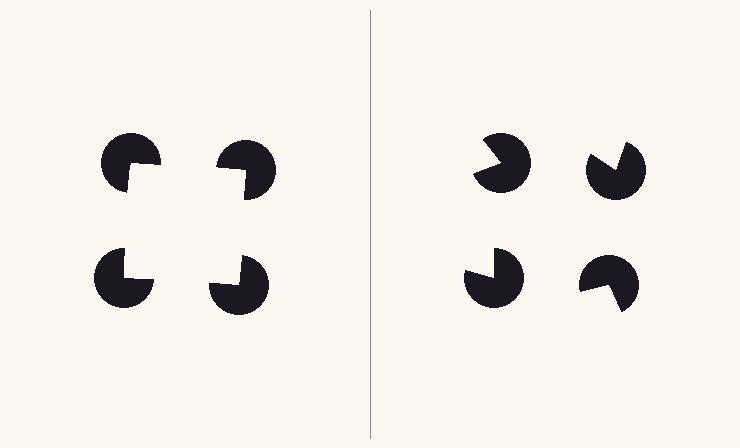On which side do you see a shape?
An illusory square appears on the left side. On the right side the wedge cuts are rotated, so no coherent shape forms.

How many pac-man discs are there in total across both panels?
8 — 4 on each side.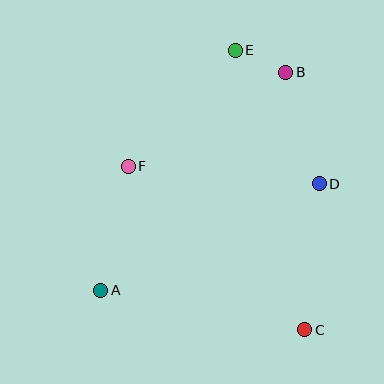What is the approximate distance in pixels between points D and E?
The distance between D and E is approximately 158 pixels.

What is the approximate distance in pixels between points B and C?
The distance between B and C is approximately 258 pixels.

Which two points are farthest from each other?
Points C and E are farthest from each other.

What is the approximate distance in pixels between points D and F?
The distance between D and F is approximately 192 pixels.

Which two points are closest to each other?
Points B and E are closest to each other.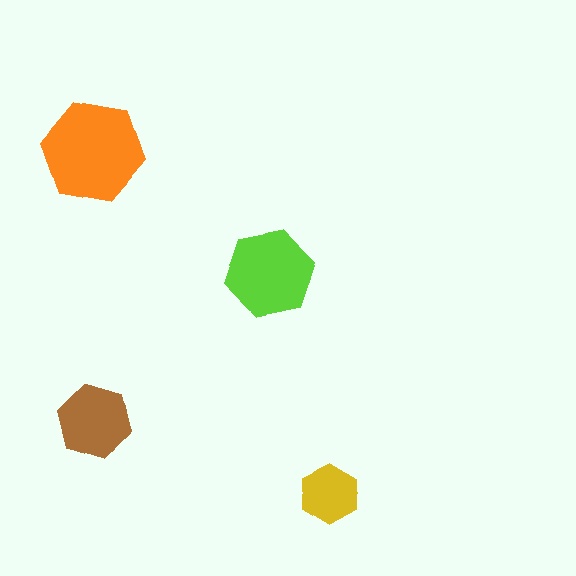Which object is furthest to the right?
The yellow hexagon is rightmost.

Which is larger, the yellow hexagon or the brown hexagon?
The brown one.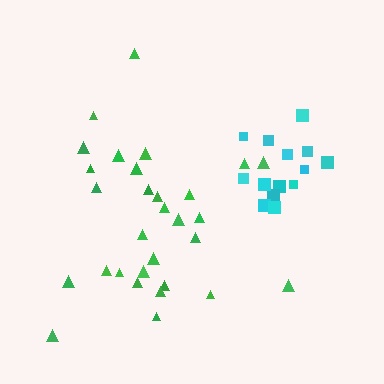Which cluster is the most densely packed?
Cyan.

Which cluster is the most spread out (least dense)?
Green.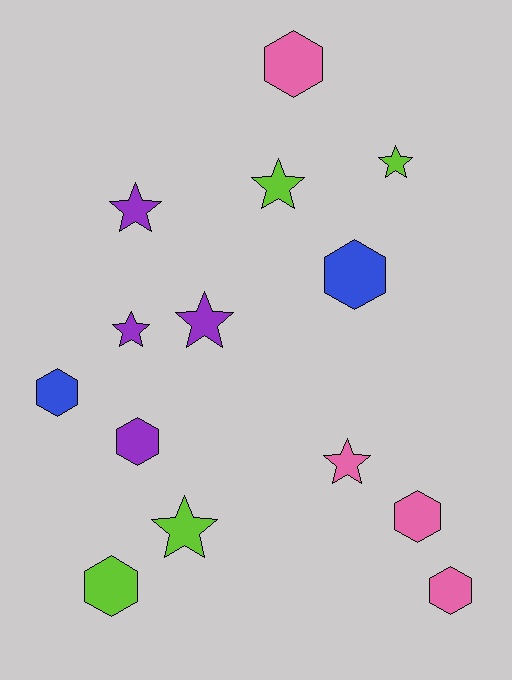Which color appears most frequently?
Purple, with 4 objects.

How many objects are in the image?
There are 14 objects.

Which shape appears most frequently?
Star, with 7 objects.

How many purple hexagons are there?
There is 1 purple hexagon.